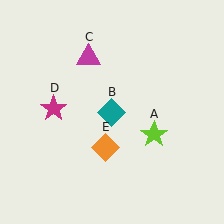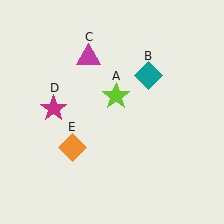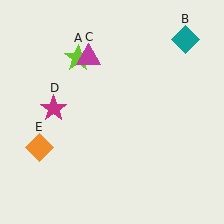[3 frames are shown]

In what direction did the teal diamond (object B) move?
The teal diamond (object B) moved up and to the right.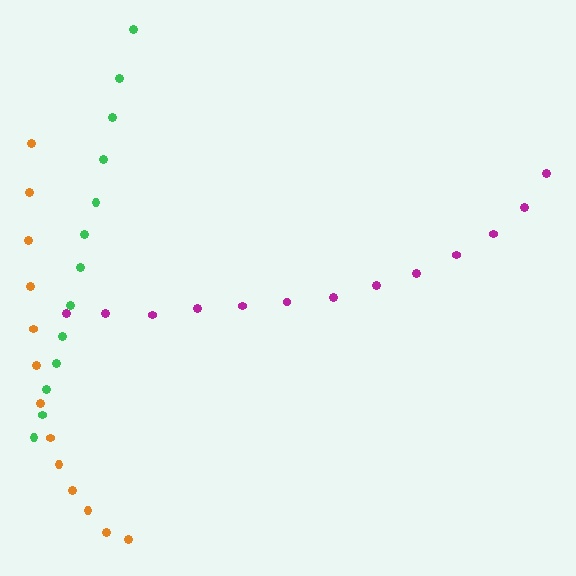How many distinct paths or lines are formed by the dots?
There are 3 distinct paths.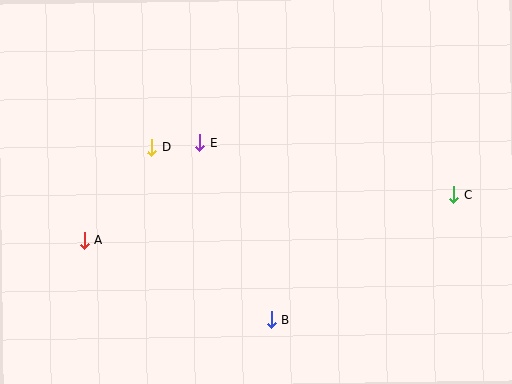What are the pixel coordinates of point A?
Point A is at (84, 241).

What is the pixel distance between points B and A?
The distance between B and A is 203 pixels.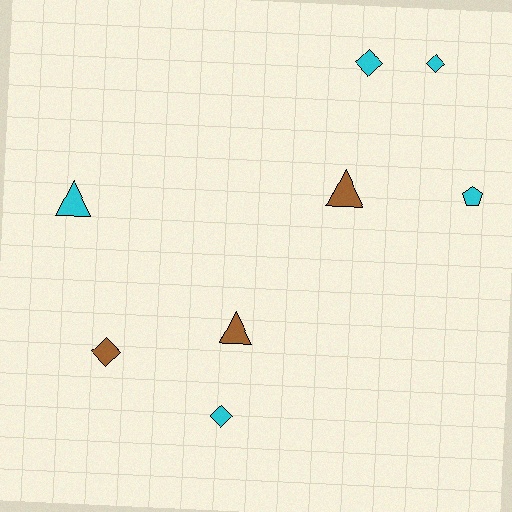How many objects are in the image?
There are 8 objects.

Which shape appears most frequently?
Diamond, with 4 objects.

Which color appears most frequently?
Cyan, with 5 objects.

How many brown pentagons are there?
There are no brown pentagons.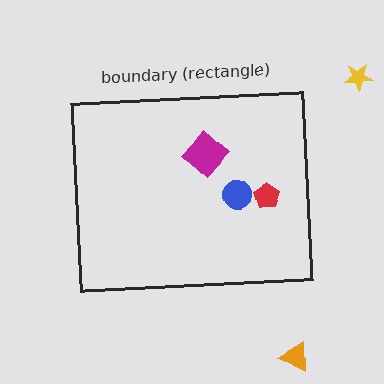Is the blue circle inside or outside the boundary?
Inside.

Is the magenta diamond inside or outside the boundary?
Inside.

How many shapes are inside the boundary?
3 inside, 2 outside.